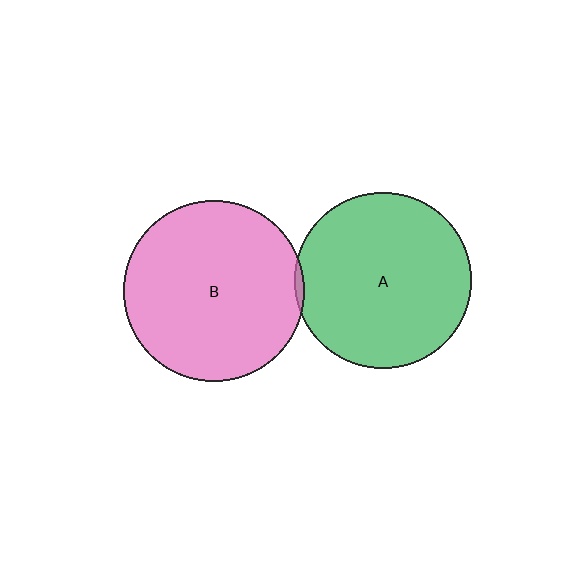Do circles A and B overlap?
Yes.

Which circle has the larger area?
Circle B (pink).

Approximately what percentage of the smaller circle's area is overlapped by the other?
Approximately 5%.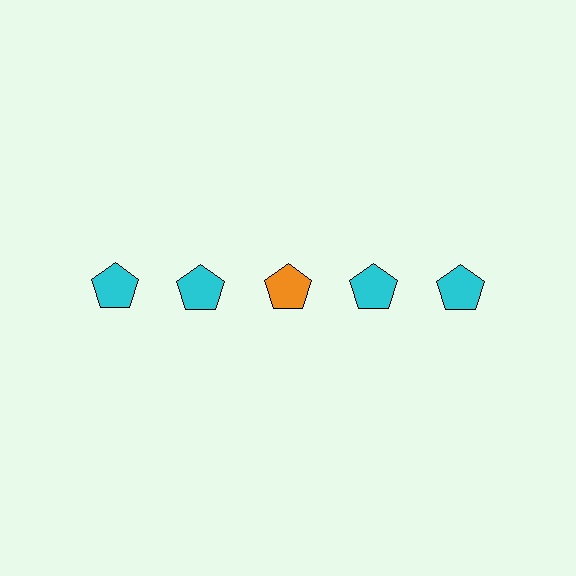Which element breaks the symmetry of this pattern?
The orange pentagon in the top row, center column breaks the symmetry. All other shapes are cyan pentagons.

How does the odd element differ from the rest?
It has a different color: orange instead of cyan.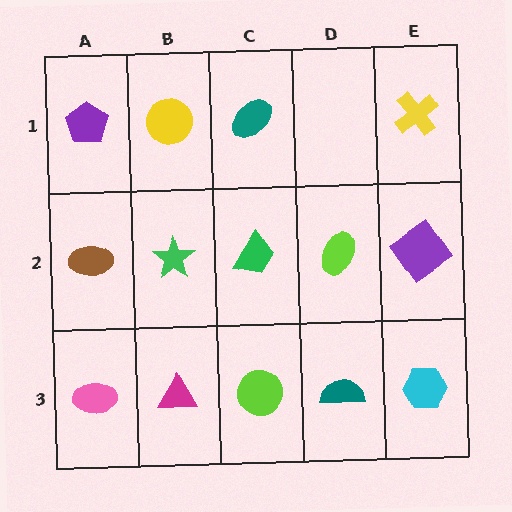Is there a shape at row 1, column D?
No, that cell is empty.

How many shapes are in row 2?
5 shapes.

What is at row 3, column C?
A lime circle.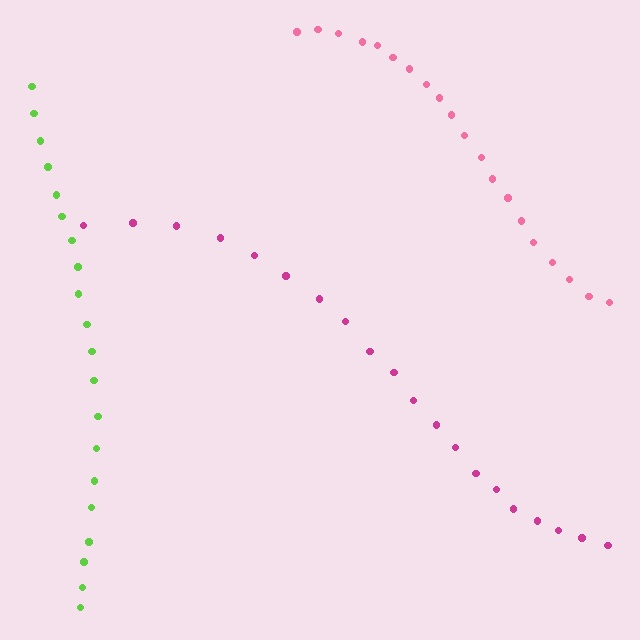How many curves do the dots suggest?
There are 3 distinct paths.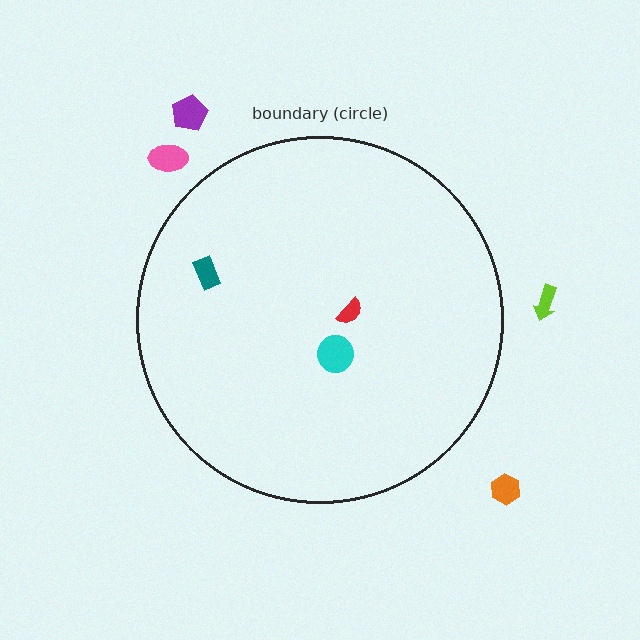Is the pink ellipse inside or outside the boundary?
Outside.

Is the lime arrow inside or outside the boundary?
Outside.